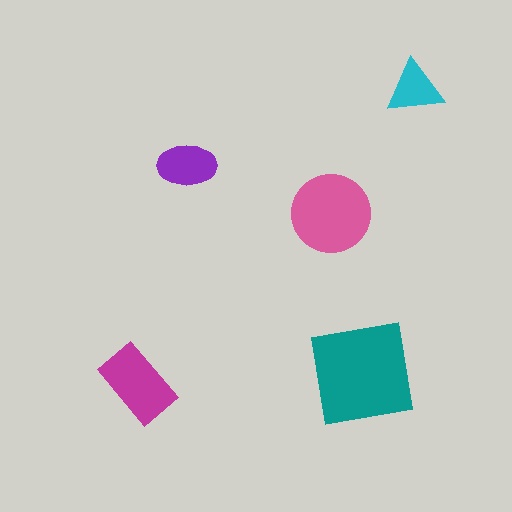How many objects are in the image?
There are 5 objects in the image.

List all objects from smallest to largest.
The cyan triangle, the purple ellipse, the magenta rectangle, the pink circle, the teal square.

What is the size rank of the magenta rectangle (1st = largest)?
3rd.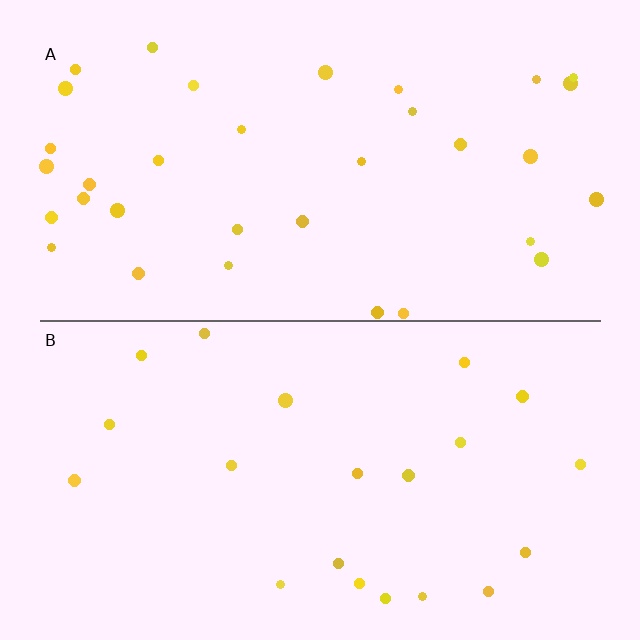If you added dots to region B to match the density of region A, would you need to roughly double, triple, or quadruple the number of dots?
Approximately double.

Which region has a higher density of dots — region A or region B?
A (the top).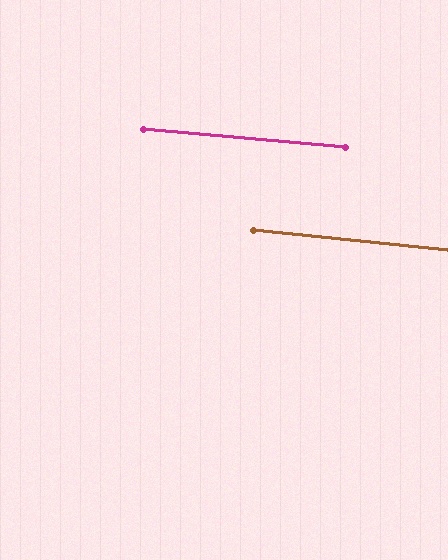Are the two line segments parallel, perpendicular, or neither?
Parallel — their directions differ by only 1.0°.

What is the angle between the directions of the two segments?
Approximately 1 degree.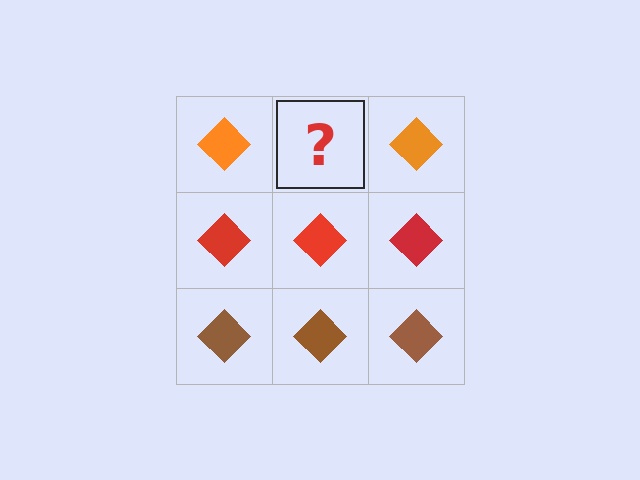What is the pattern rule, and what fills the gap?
The rule is that each row has a consistent color. The gap should be filled with an orange diamond.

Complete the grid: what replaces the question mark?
The question mark should be replaced with an orange diamond.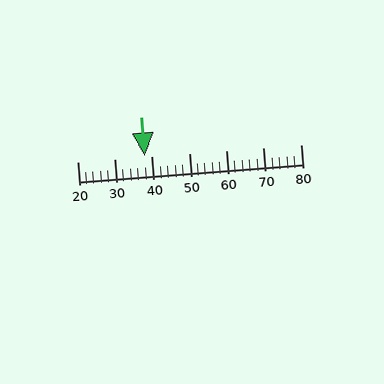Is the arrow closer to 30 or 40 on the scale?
The arrow is closer to 40.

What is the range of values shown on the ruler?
The ruler shows values from 20 to 80.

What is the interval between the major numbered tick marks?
The major tick marks are spaced 10 units apart.